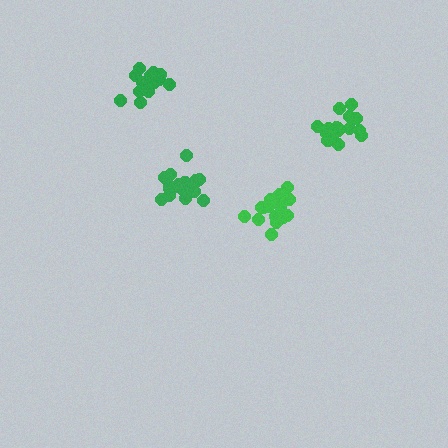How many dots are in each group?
Group 1: 15 dots, Group 2: 19 dots, Group 3: 17 dots, Group 4: 17 dots (68 total).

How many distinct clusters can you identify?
There are 4 distinct clusters.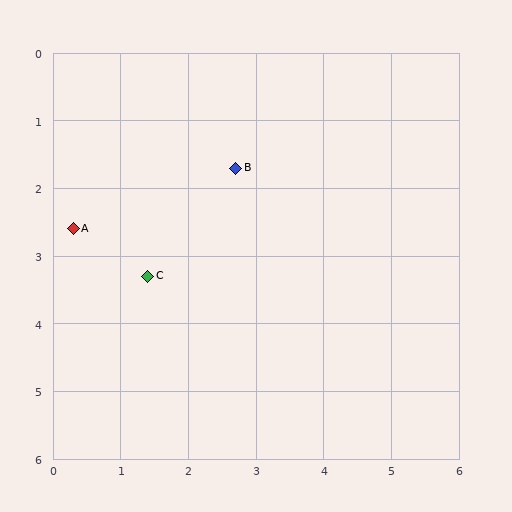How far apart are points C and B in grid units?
Points C and B are about 2.1 grid units apart.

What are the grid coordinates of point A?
Point A is at approximately (0.3, 2.6).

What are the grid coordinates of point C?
Point C is at approximately (1.4, 3.3).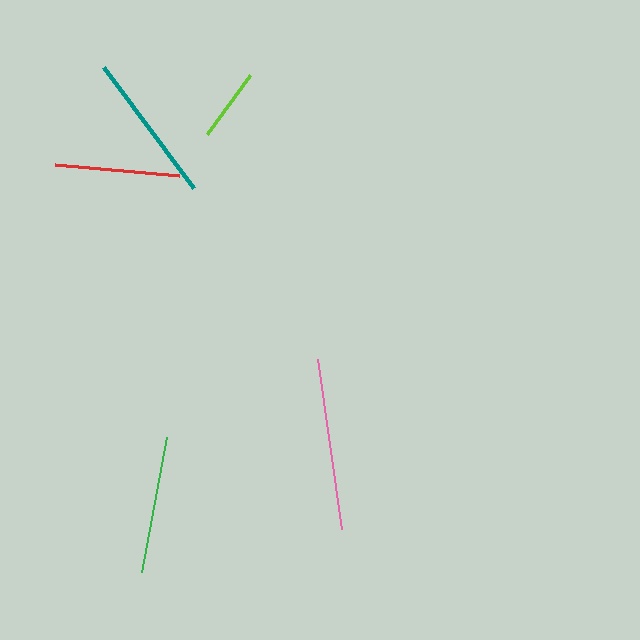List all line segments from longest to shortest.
From longest to shortest: pink, teal, green, red, lime.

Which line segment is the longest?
The pink line is the longest at approximately 172 pixels.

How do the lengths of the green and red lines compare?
The green and red lines are approximately the same length.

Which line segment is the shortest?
The lime line is the shortest at approximately 73 pixels.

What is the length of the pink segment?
The pink segment is approximately 172 pixels long.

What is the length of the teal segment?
The teal segment is approximately 151 pixels long.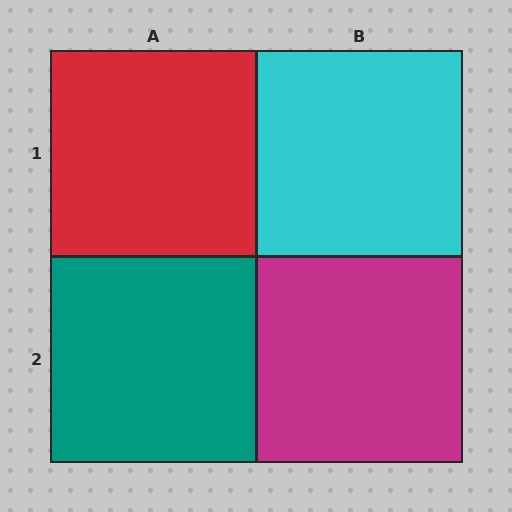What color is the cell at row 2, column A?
Teal.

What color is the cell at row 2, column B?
Magenta.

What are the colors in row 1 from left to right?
Red, cyan.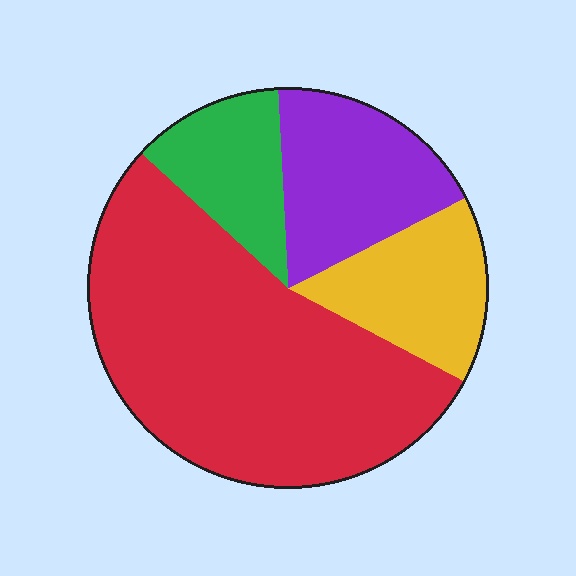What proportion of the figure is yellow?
Yellow takes up about one sixth (1/6) of the figure.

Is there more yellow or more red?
Red.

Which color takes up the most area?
Red, at roughly 55%.